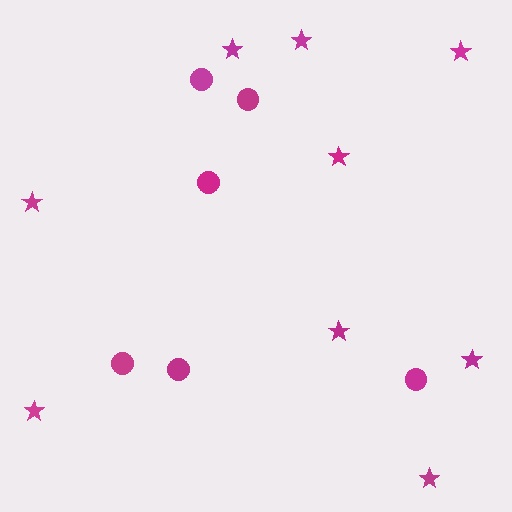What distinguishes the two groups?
There are 2 groups: one group of circles (6) and one group of stars (9).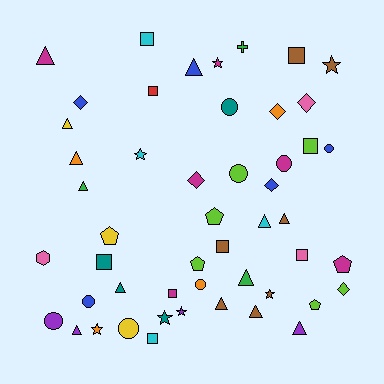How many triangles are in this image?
There are 13 triangles.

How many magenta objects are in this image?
There are 6 magenta objects.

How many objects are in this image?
There are 50 objects.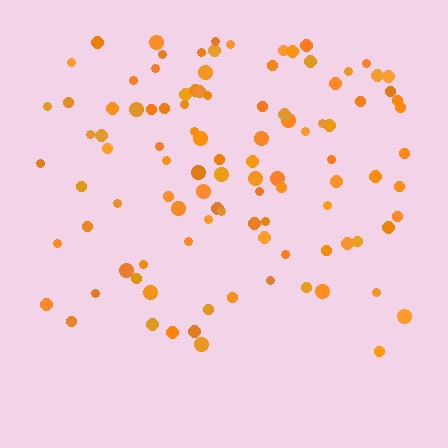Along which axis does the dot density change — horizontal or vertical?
Vertical.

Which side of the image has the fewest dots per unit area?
The bottom.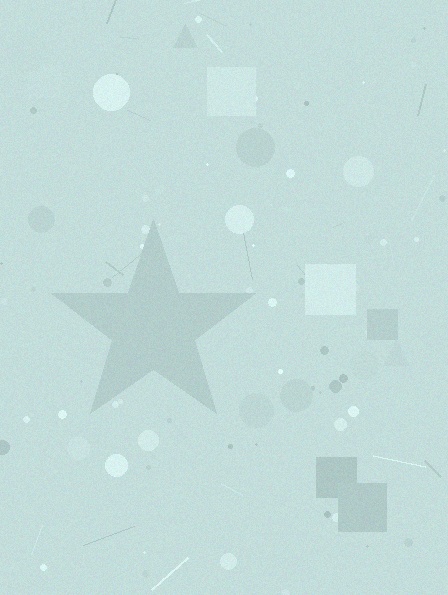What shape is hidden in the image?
A star is hidden in the image.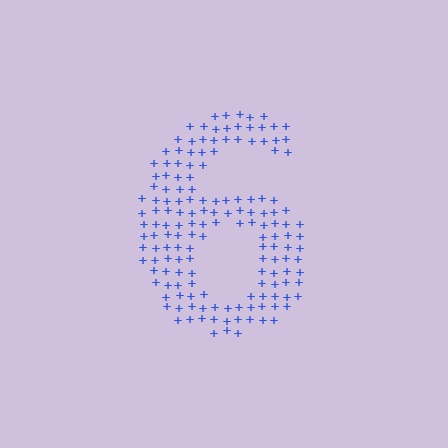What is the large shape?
The large shape is the digit 6.